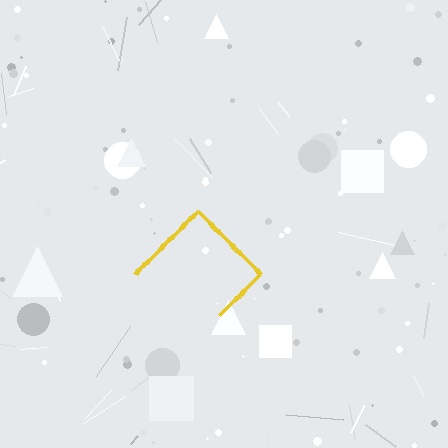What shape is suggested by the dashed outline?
The dashed outline suggests a diamond.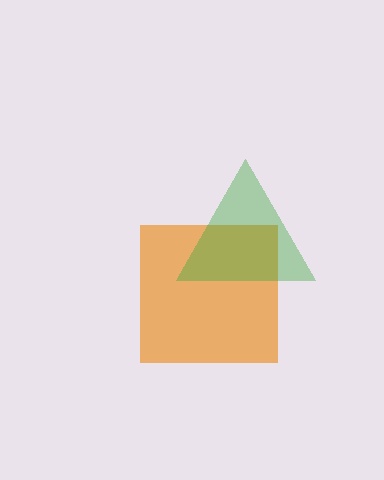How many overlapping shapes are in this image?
There are 2 overlapping shapes in the image.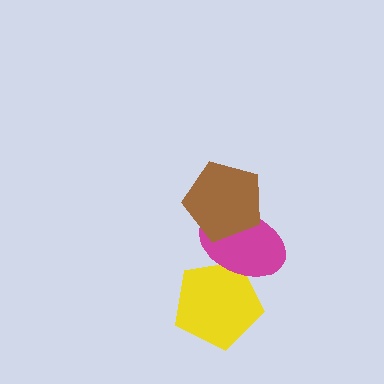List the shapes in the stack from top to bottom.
From top to bottom: the brown pentagon, the magenta ellipse, the yellow pentagon.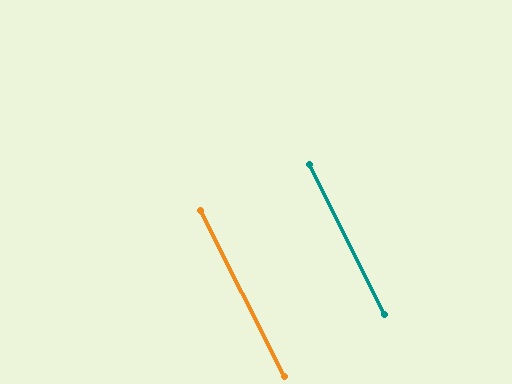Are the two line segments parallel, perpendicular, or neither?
Parallel — their directions differ by only 0.2°.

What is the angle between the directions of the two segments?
Approximately 0 degrees.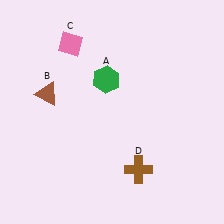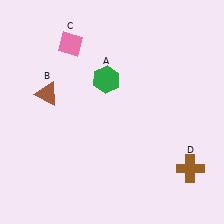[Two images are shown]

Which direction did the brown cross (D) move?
The brown cross (D) moved right.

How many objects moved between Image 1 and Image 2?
1 object moved between the two images.